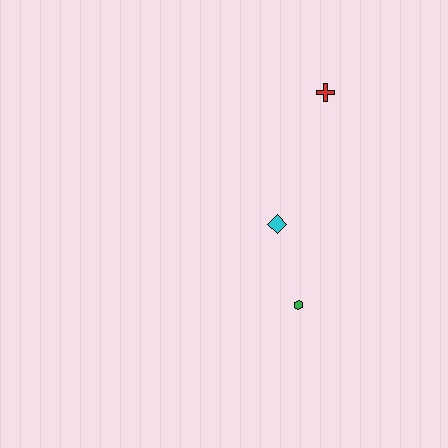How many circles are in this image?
There are no circles.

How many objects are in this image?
There are 3 objects.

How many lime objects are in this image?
There are no lime objects.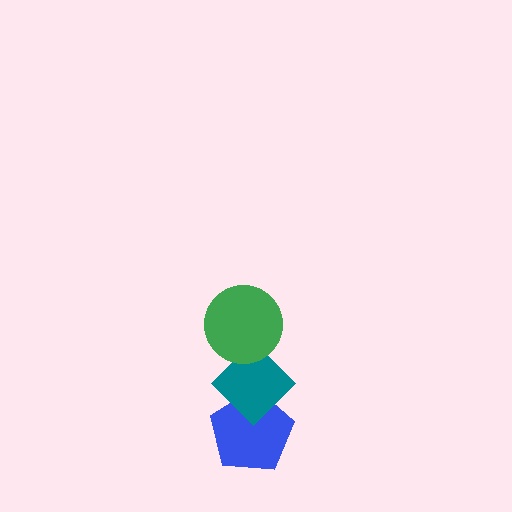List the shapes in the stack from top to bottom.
From top to bottom: the green circle, the teal diamond, the blue pentagon.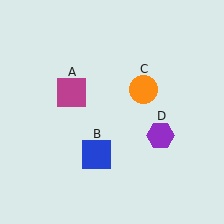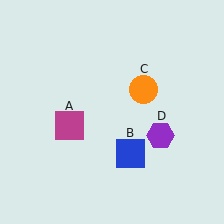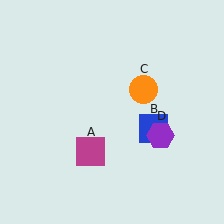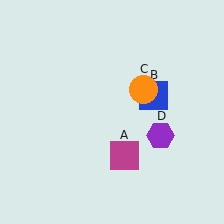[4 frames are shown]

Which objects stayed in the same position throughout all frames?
Orange circle (object C) and purple hexagon (object D) remained stationary.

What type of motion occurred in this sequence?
The magenta square (object A), blue square (object B) rotated counterclockwise around the center of the scene.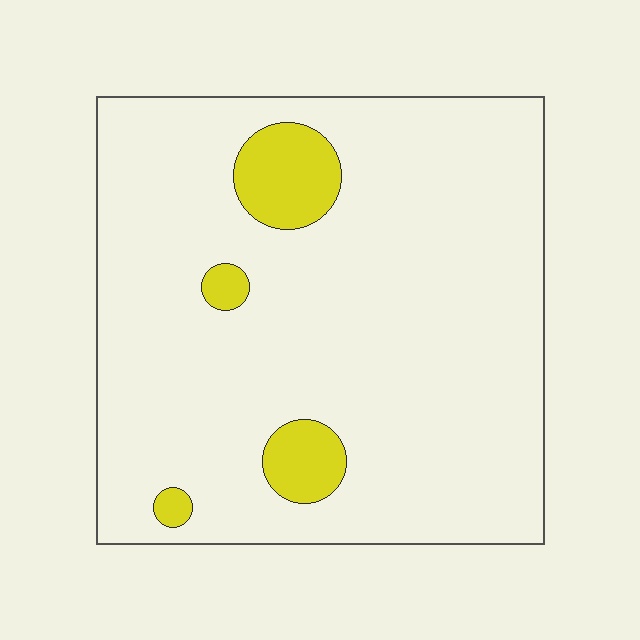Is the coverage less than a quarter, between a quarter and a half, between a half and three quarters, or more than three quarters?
Less than a quarter.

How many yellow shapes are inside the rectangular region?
4.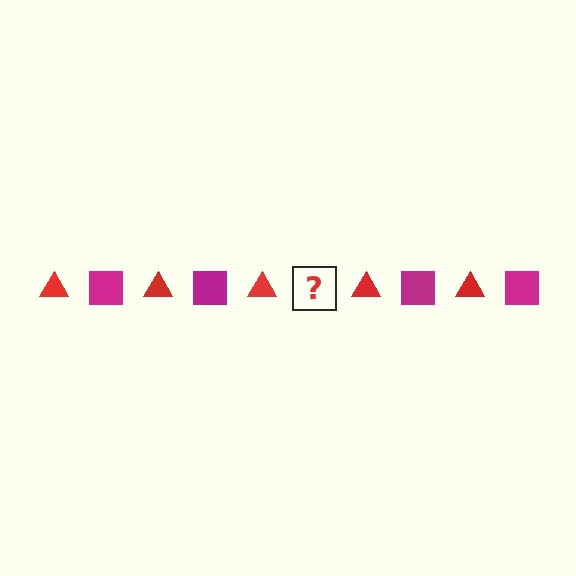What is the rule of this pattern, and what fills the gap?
The rule is that the pattern alternates between red triangle and magenta square. The gap should be filled with a magenta square.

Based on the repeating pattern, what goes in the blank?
The blank should be a magenta square.